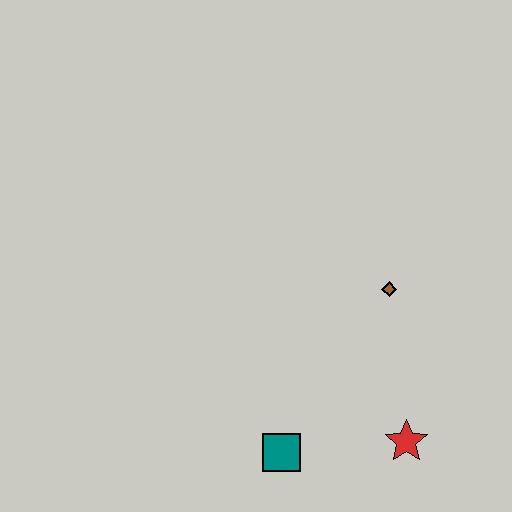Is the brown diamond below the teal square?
No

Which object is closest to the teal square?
The red star is closest to the teal square.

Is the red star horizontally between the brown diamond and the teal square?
No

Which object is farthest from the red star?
The brown diamond is farthest from the red star.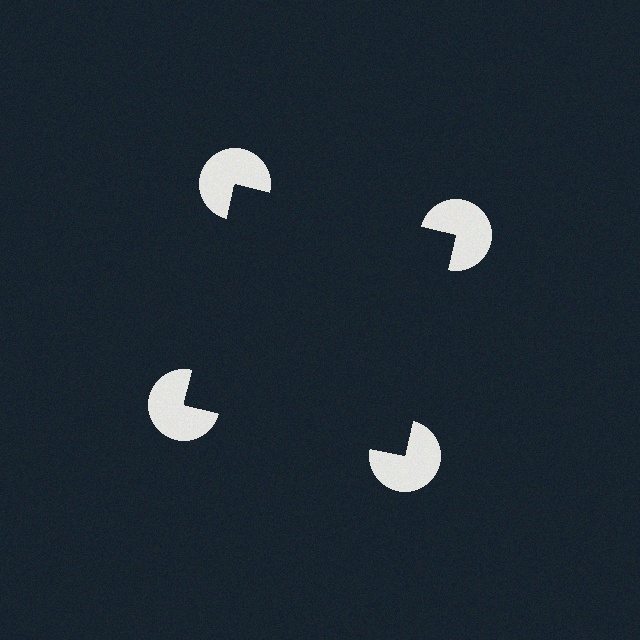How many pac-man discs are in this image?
There are 4 — one at each vertex of the illusory square.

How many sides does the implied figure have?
4 sides.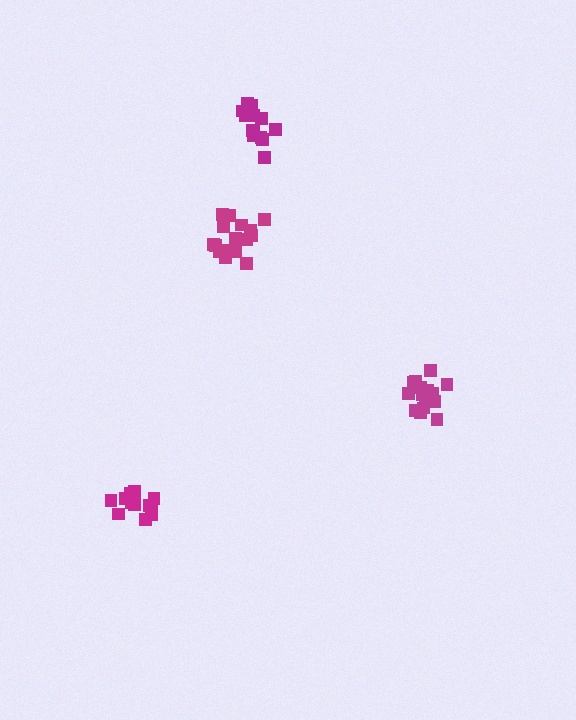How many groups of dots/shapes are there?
There are 4 groups.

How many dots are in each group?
Group 1: 13 dots, Group 2: 14 dots, Group 3: 16 dots, Group 4: 18 dots (61 total).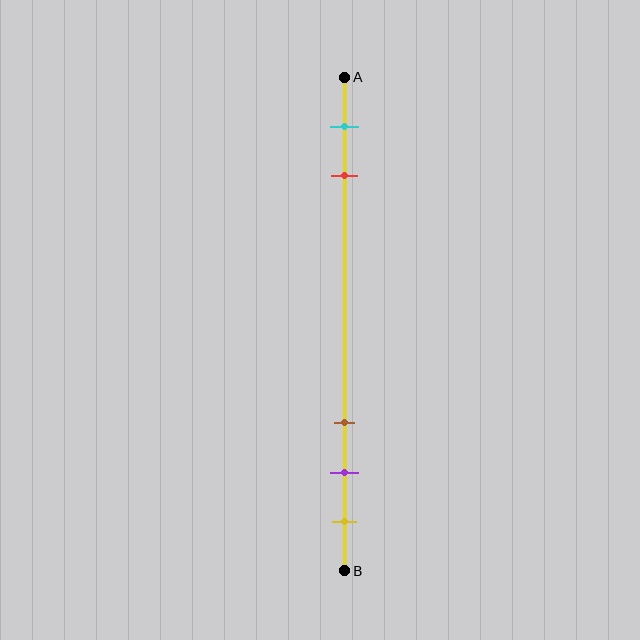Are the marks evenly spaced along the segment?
No, the marks are not evenly spaced.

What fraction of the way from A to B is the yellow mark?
The yellow mark is approximately 90% (0.9) of the way from A to B.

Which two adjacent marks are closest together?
The purple and yellow marks are the closest adjacent pair.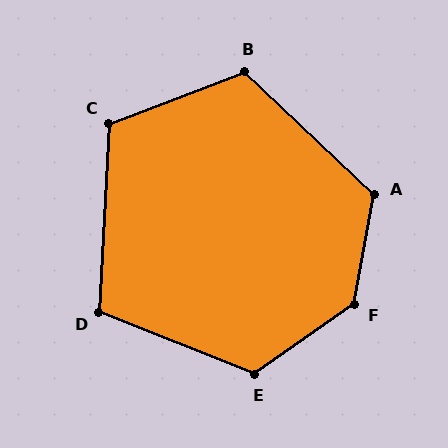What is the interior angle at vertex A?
Approximately 123 degrees (obtuse).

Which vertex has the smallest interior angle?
D, at approximately 109 degrees.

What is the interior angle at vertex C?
Approximately 113 degrees (obtuse).